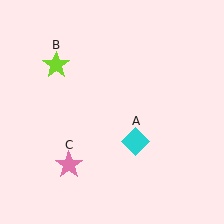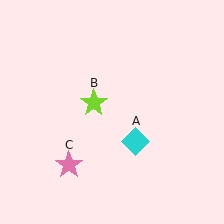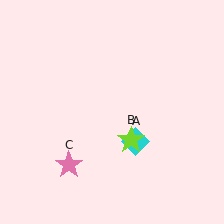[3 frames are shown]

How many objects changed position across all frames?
1 object changed position: lime star (object B).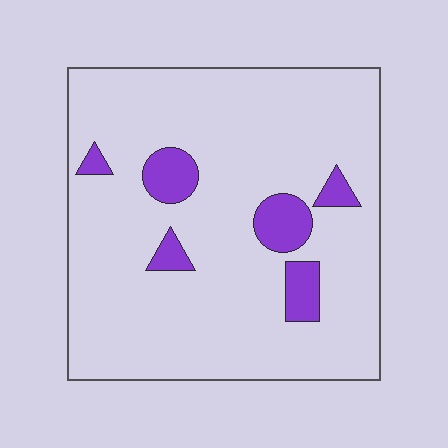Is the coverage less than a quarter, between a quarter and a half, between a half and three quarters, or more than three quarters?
Less than a quarter.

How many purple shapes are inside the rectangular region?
6.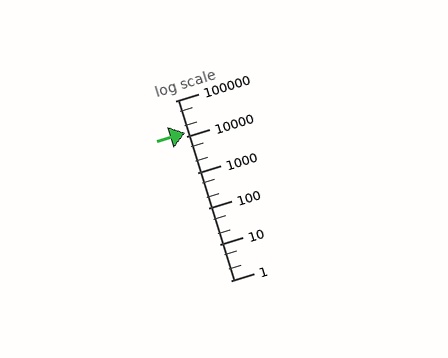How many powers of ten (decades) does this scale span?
The scale spans 5 decades, from 1 to 100000.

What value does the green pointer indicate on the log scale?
The pointer indicates approximately 13000.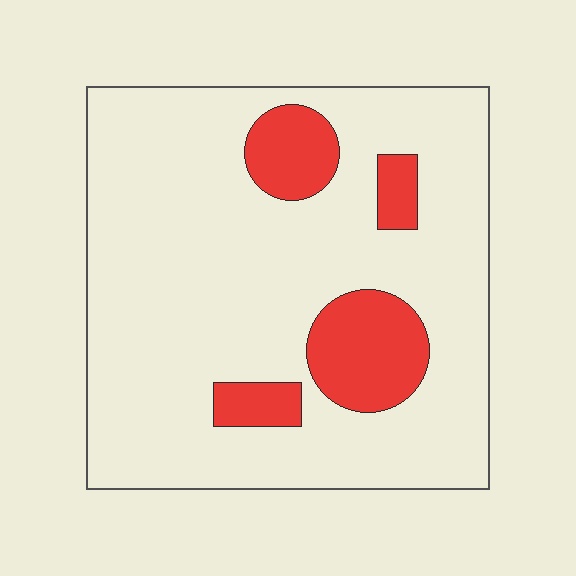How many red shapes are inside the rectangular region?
4.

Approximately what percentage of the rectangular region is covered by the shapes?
Approximately 15%.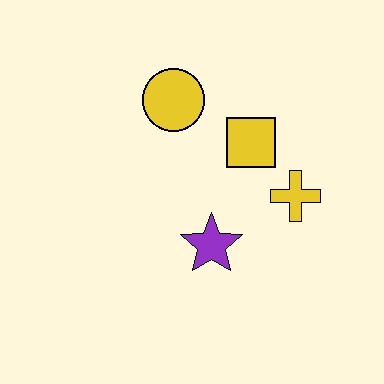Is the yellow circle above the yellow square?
Yes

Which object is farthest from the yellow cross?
The yellow circle is farthest from the yellow cross.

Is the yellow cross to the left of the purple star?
No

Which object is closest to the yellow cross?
The yellow square is closest to the yellow cross.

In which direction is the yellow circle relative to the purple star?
The yellow circle is above the purple star.